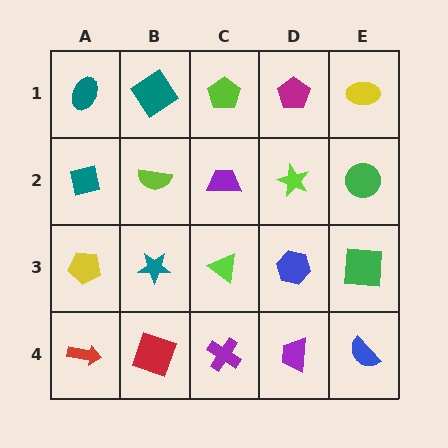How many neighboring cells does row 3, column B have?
4.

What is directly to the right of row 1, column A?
A teal diamond.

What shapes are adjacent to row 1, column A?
A teal square (row 2, column A), a teal diamond (row 1, column B).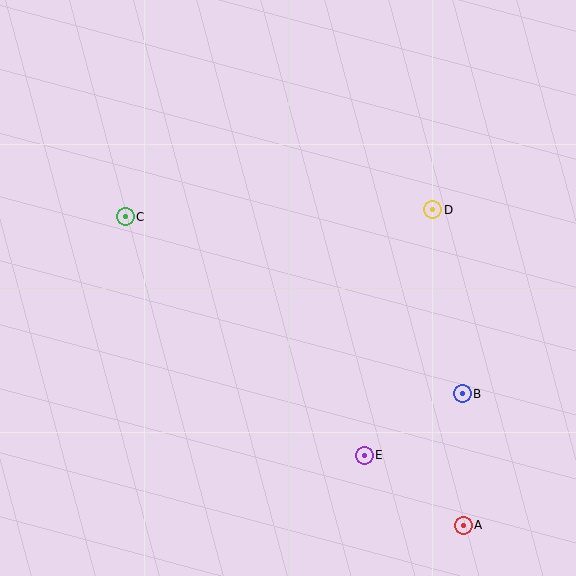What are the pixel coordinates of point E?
Point E is at (364, 455).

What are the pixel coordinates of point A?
Point A is at (463, 525).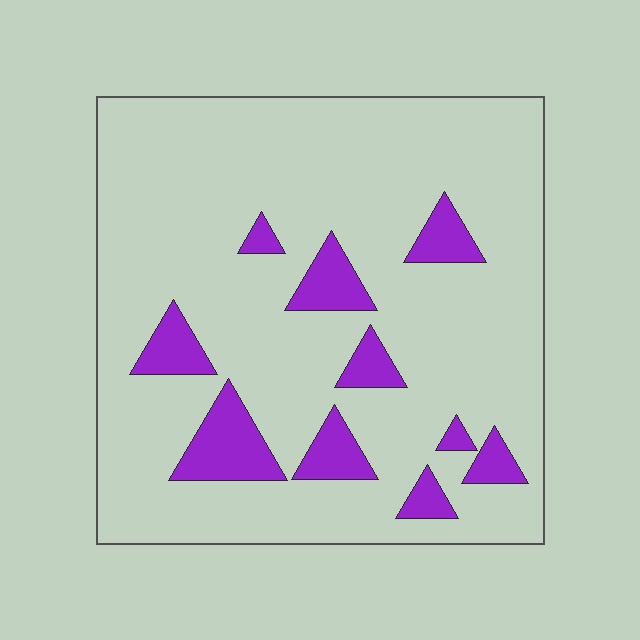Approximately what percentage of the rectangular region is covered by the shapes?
Approximately 15%.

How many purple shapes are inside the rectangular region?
10.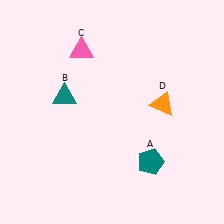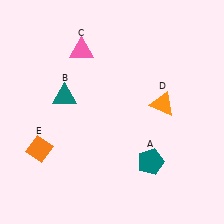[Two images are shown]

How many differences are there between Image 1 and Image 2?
There is 1 difference between the two images.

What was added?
An orange diamond (E) was added in Image 2.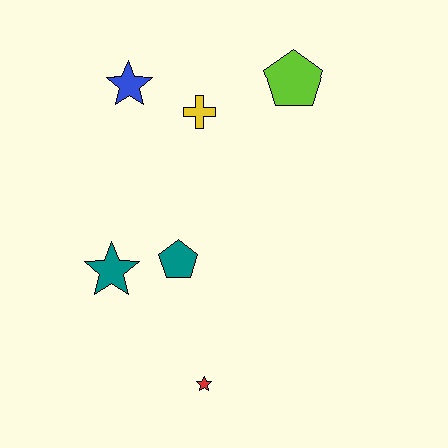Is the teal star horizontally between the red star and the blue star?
No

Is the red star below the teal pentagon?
Yes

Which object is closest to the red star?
The teal pentagon is closest to the red star.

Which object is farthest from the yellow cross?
The red star is farthest from the yellow cross.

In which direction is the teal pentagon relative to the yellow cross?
The teal pentagon is below the yellow cross.